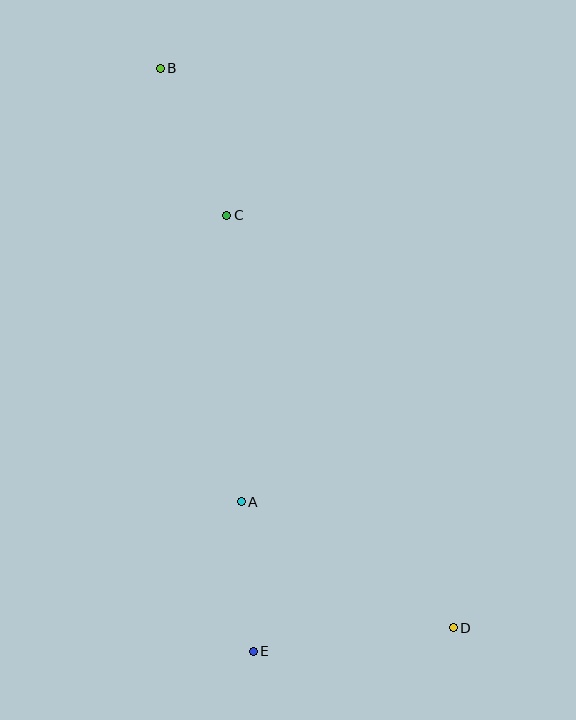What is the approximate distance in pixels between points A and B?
The distance between A and B is approximately 441 pixels.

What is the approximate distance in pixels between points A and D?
The distance between A and D is approximately 247 pixels.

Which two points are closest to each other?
Points A and E are closest to each other.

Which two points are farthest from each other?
Points B and D are farthest from each other.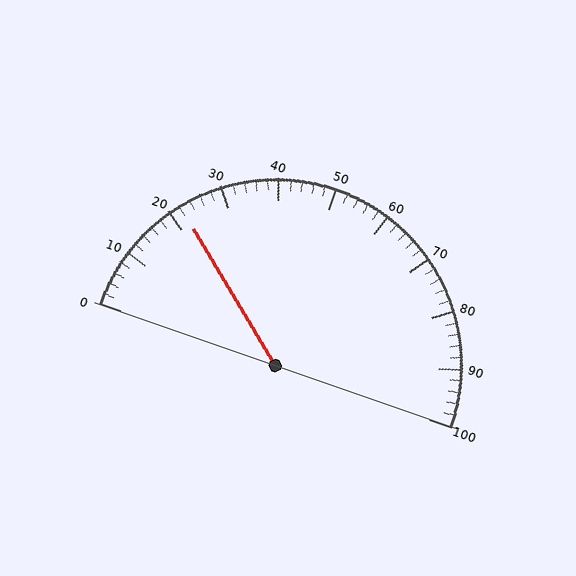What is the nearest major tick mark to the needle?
The nearest major tick mark is 20.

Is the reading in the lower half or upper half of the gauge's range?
The reading is in the lower half of the range (0 to 100).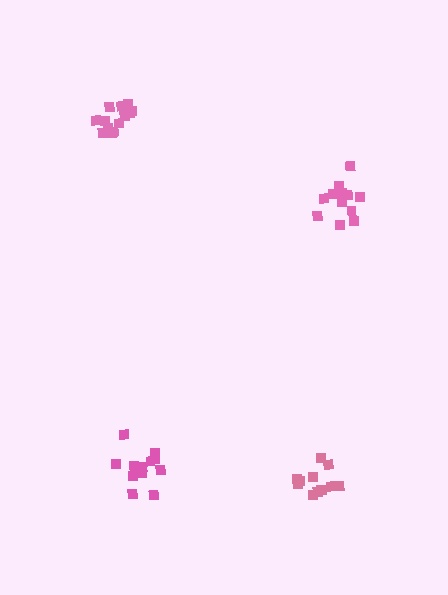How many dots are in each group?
Group 1: 14 dots, Group 2: 12 dots, Group 3: 11 dots, Group 4: 14 dots (51 total).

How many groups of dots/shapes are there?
There are 4 groups.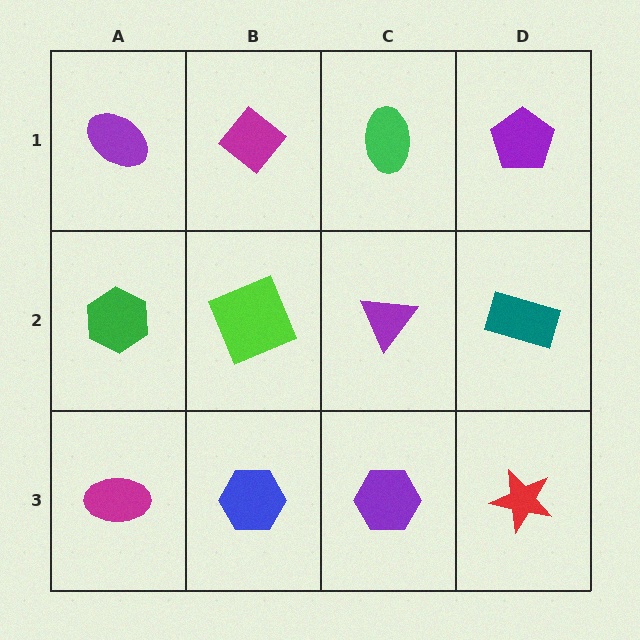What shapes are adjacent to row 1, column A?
A green hexagon (row 2, column A), a magenta diamond (row 1, column B).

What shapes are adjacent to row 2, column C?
A green ellipse (row 1, column C), a purple hexagon (row 3, column C), a lime square (row 2, column B), a teal rectangle (row 2, column D).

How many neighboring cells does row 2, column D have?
3.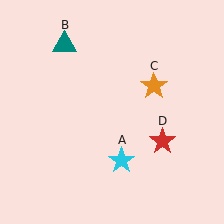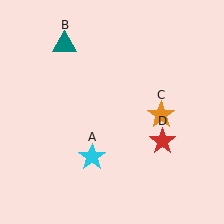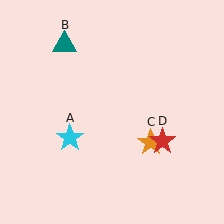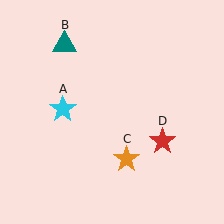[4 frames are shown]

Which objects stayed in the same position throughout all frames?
Teal triangle (object B) and red star (object D) remained stationary.